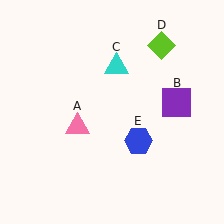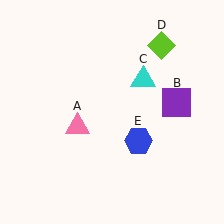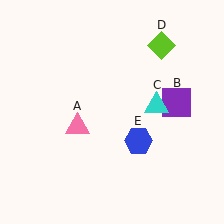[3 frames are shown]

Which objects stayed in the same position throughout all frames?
Pink triangle (object A) and purple square (object B) and lime diamond (object D) and blue hexagon (object E) remained stationary.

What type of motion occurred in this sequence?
The cyan triangle (object C) rotated clockwise around the center of the scene.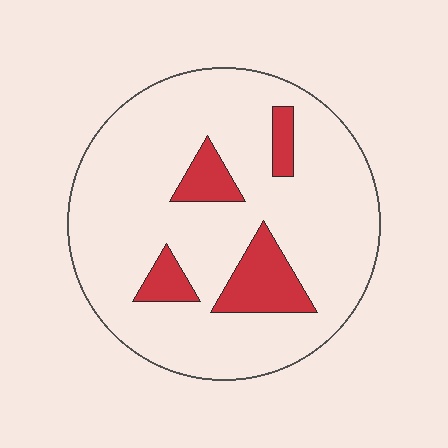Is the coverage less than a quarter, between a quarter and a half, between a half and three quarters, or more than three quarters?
Less than a quarter.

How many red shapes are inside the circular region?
4.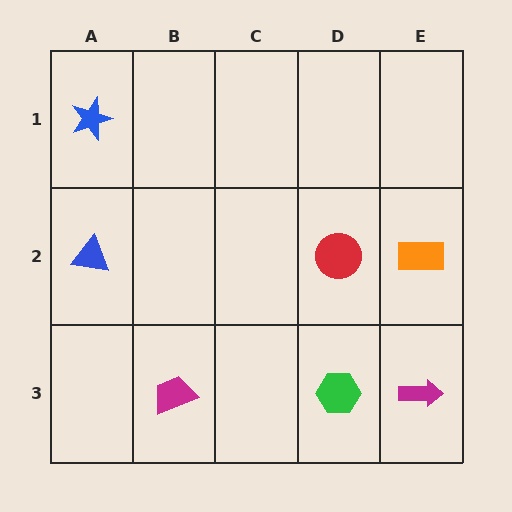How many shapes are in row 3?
3 shapes.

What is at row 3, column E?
A magenta arrow.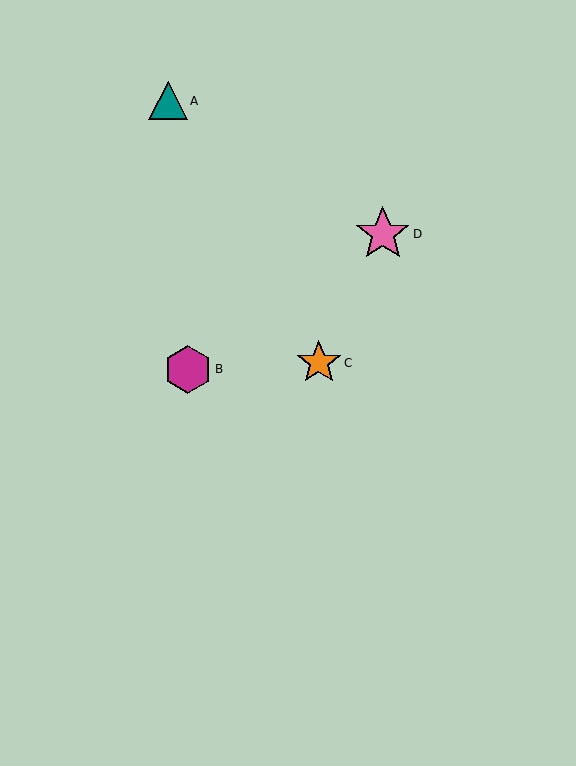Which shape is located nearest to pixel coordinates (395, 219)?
The pink star (labeled D) at (383, 234) is nearest to that location.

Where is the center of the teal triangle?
The center of the teal triangle is at (168, 101).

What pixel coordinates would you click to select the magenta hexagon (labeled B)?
Click at (188, 369) to select the magenta hexagon B.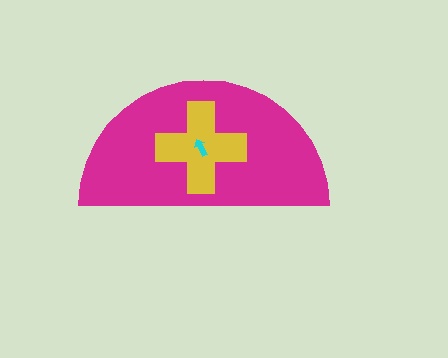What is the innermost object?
The cyan arrow.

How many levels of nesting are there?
3.